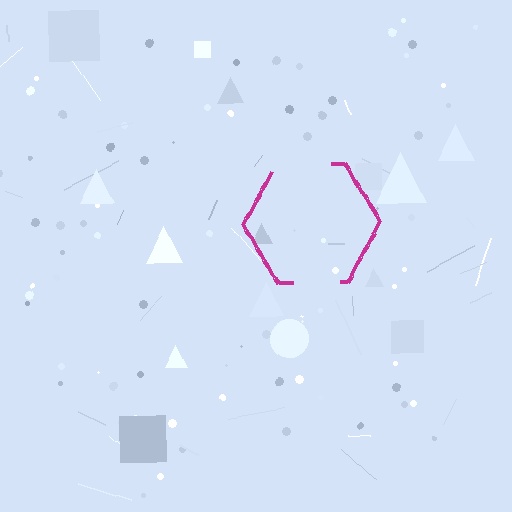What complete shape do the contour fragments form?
The contour fragments form a hexagon.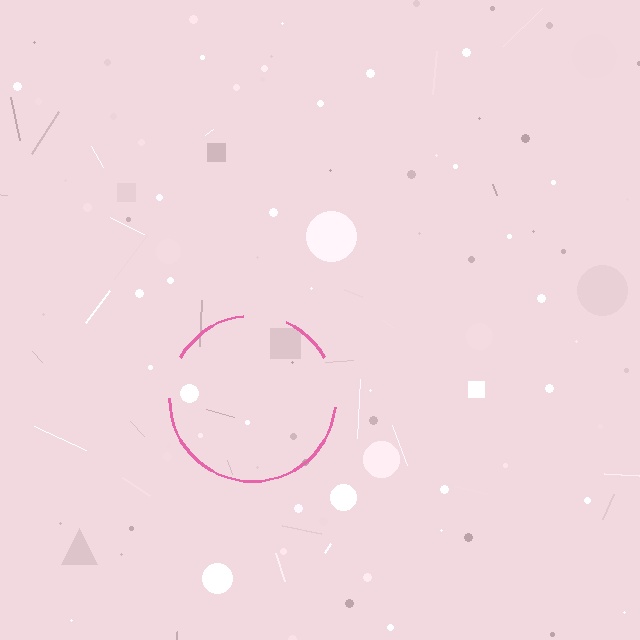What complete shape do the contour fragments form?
The contour fragments form a circle.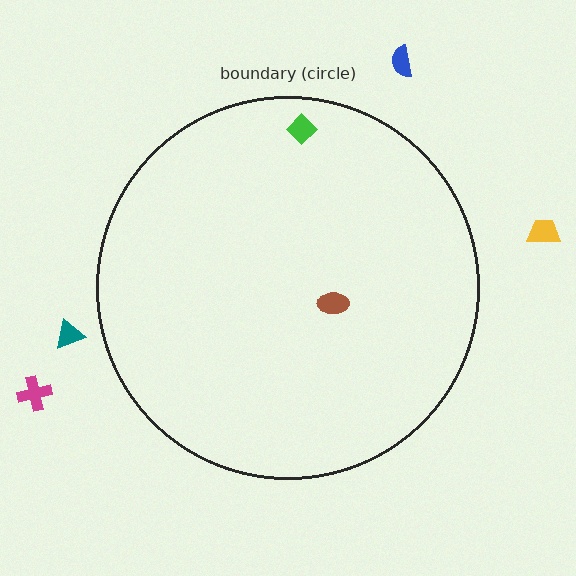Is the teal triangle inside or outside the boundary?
Outside.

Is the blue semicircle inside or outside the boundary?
Outside.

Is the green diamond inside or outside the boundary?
Inside.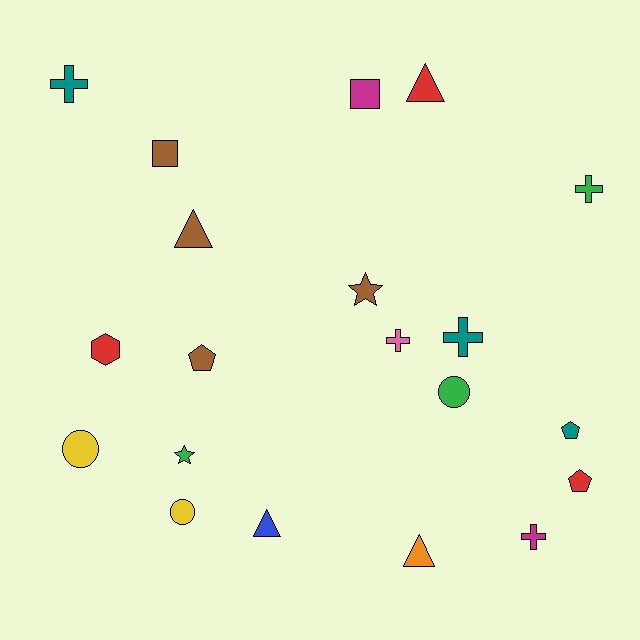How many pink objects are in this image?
There is 1 pink object.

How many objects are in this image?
There are 20 objects.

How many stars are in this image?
There are 2 stars.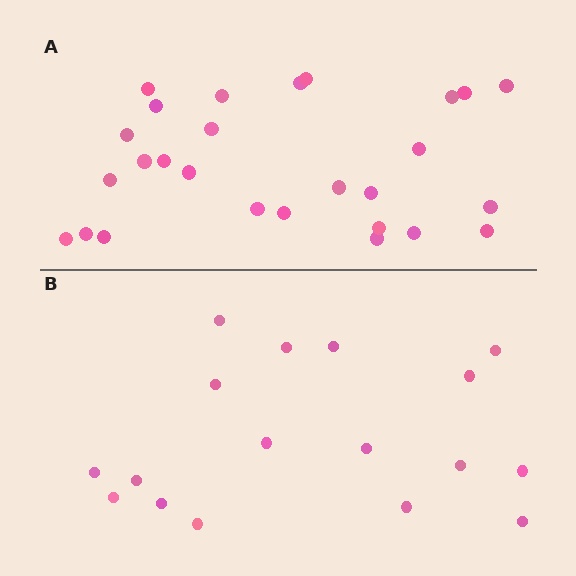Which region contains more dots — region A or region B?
Region A (the top region) has more dots.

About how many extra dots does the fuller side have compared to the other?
Region A has roughly 10 or so more dots than region B.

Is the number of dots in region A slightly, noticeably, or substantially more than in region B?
Region A has substantially more. The ratio is roughly 1.6 to 1.